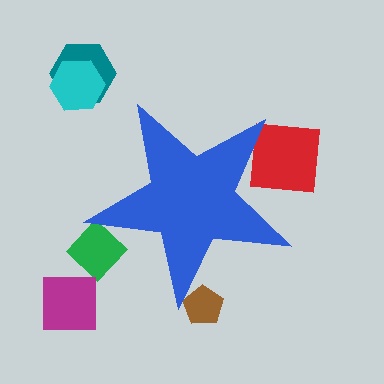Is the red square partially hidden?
Yes, the red square is partially hidden behind the blue star.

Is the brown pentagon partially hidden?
Yes, the brown pentagon is partially hidden behind the blue star.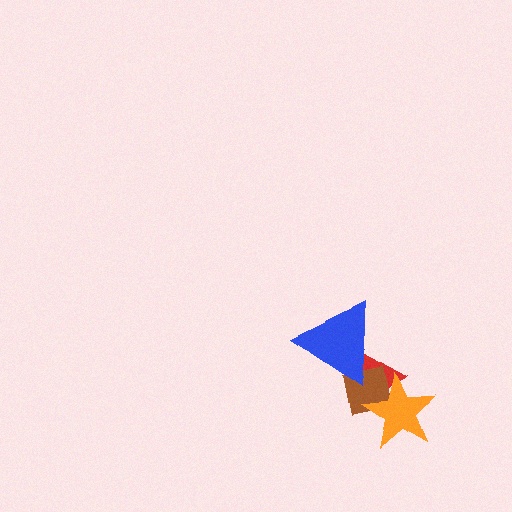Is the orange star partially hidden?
No, no other shape covers it.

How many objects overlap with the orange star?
2 objects overlap with the orange star.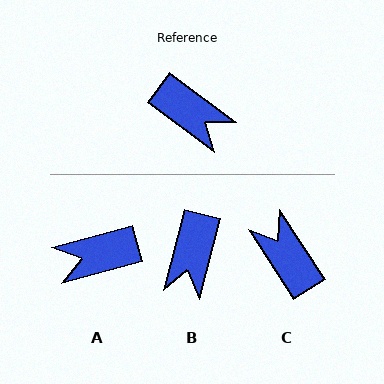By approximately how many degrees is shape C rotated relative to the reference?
Approximately 160 degrees counter-clockwise.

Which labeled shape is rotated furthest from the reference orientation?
C, about 160 degrees away.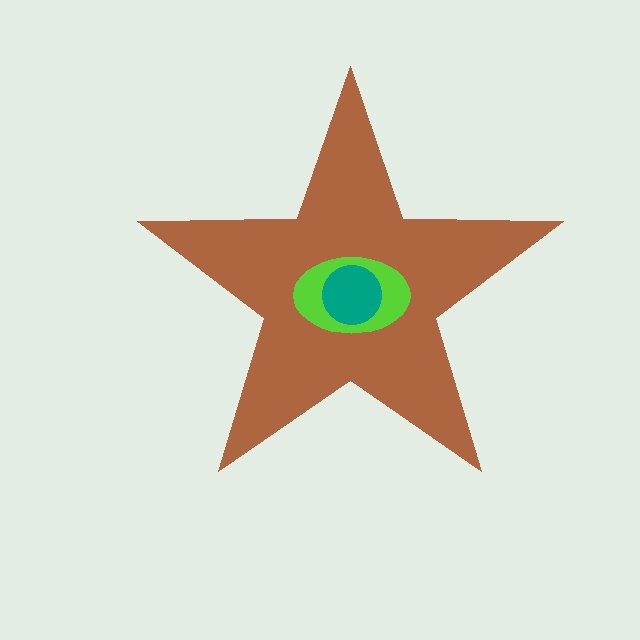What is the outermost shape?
The brown star.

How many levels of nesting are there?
3.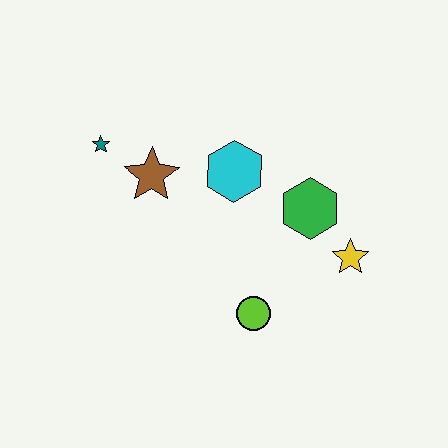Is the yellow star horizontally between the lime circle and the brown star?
No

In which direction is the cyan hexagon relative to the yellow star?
The cyan hexagon is to the left of the yellow star.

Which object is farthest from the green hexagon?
The teal star is farthest from the green hexagon.